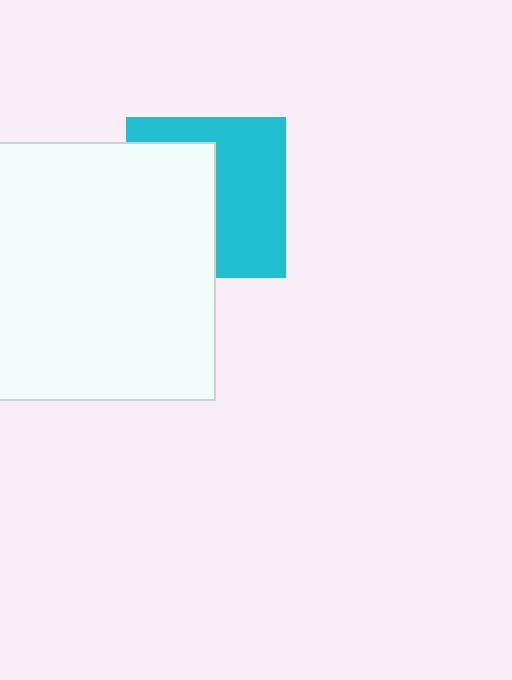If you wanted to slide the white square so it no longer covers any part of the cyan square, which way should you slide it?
Slide it left — that is the most direct way to separate the two shapes.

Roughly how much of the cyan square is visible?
About half of it is visible (roughly 52%).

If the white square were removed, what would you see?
You would see the complete cyan square.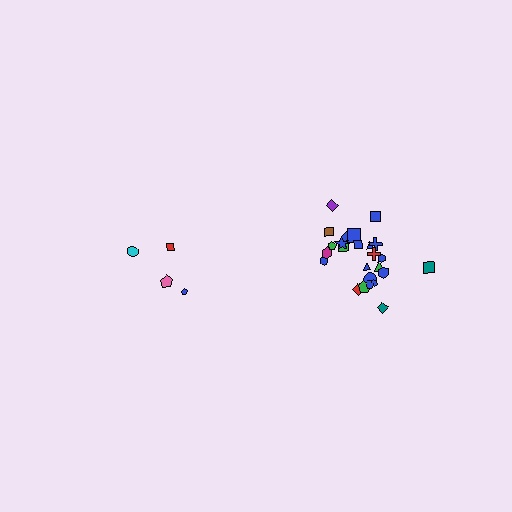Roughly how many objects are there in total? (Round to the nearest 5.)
Roughly 30 objects in total.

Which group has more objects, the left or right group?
The right group.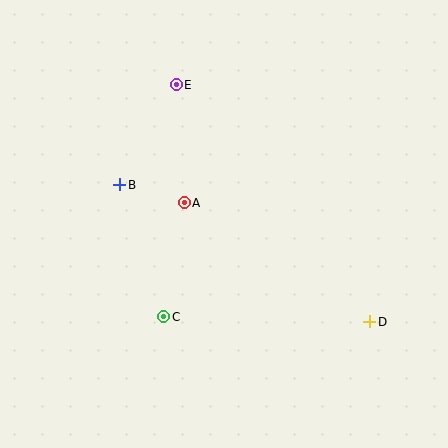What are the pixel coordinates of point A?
Point A is at (184, 203).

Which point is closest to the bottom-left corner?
Point C is closest to the bottom-left corner.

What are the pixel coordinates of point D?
Point D is at (370, 322).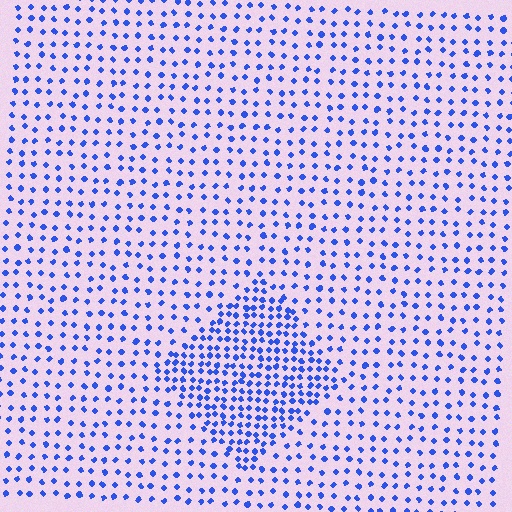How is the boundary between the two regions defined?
The boundary is defined by a change in element density (approximately 2.1x ratio). All elements are the same color, size, and shape.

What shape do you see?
I see a diamond.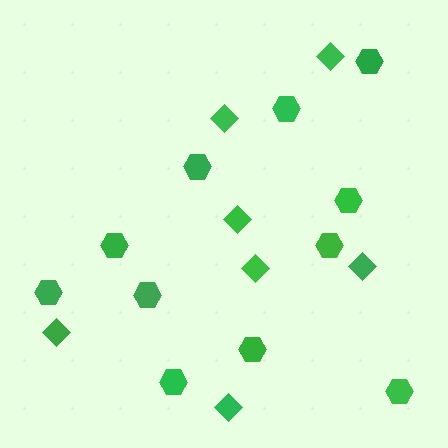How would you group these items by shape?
There are 2 groups: one group of diamonds (7) and one group of hexagons (11).